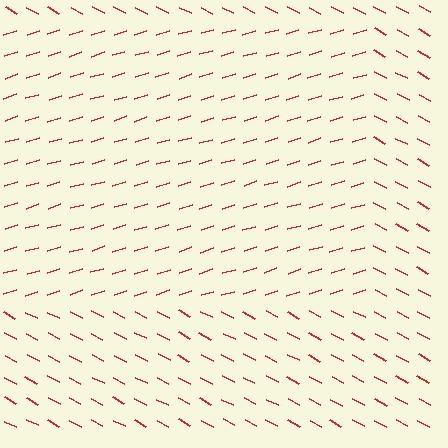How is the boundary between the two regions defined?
The boundary is defined purely by a change in line orientation (approximately 45 degrees difference). All lines are the same color and thickness.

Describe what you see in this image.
The image is filled with small red line segments. A rectangle region in the image has lines oriented differently from the surrounding lines, creating a visible texture boundary.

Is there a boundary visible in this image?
Yes, there is a texture boundary formed by a change in line orientation.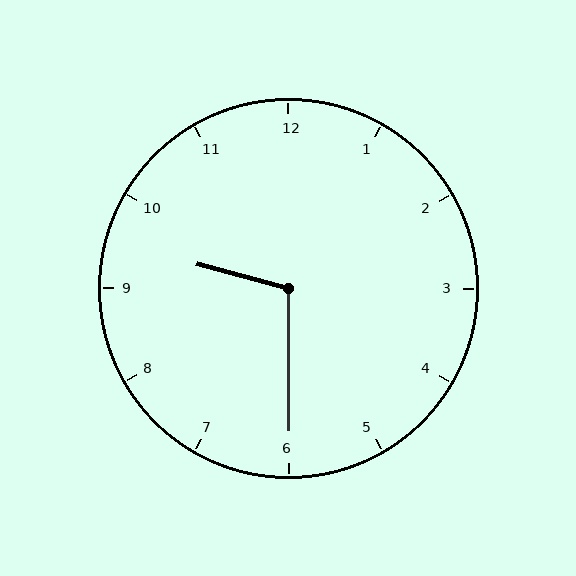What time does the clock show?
9:30.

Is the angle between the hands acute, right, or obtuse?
It is obtuse.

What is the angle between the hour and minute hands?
Approximately 105 degrees.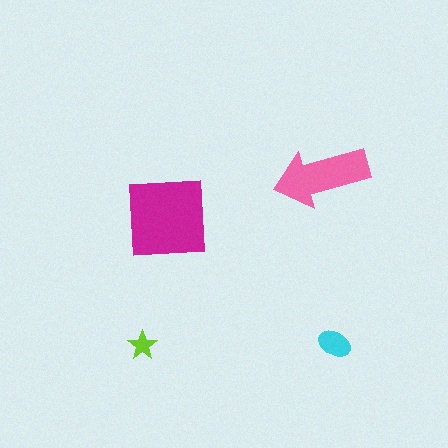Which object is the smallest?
The lime star.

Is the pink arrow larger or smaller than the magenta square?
Smaller.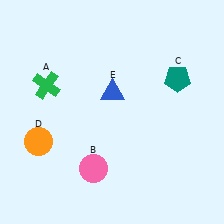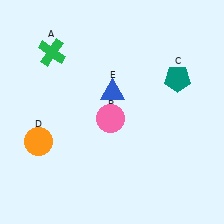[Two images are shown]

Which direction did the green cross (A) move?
The green cross (A) moved up.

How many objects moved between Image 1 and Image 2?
2 objects moved between the two images.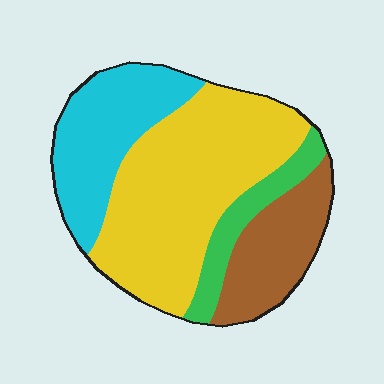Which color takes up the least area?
Green, at roughly 10%.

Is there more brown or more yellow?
Yellow.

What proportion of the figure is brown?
Brown takes up less than a quarter of the figure.